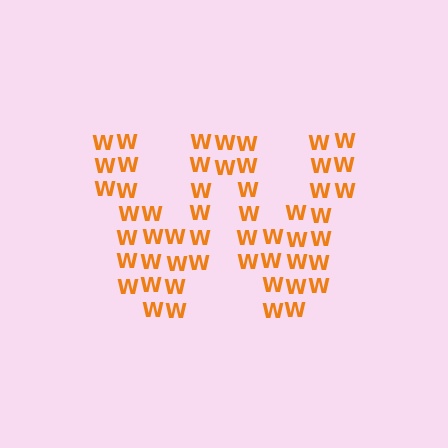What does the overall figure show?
The overall figure shows the letter W.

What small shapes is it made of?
It is made of small letter W's.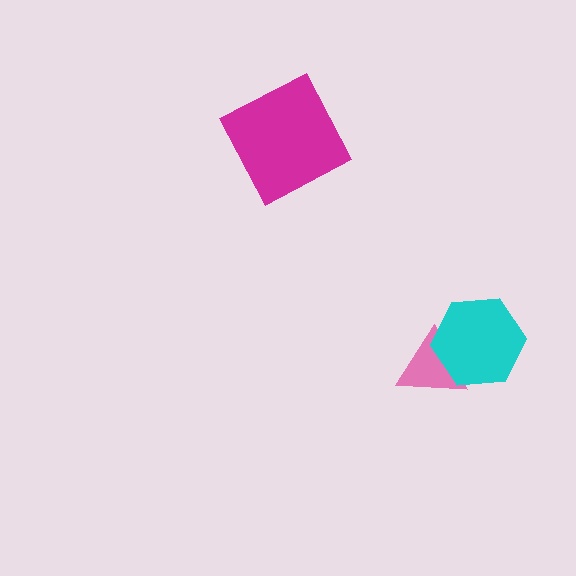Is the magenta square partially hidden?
No, no other shape covers it.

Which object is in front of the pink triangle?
The cyan hexagon is in front of the pink triangle.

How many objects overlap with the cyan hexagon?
1 object overlaps with the cyan hexagon.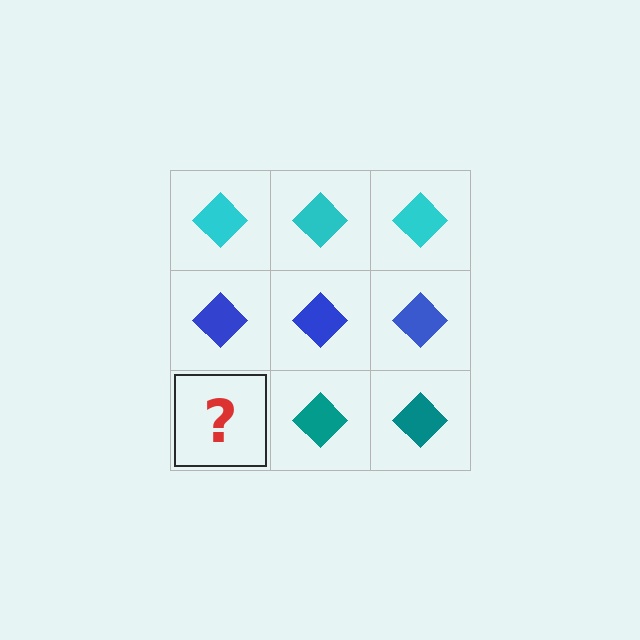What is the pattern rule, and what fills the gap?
The rule is that each row has a consistent color. The gap should be filled with a teal diamond.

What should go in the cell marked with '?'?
The missing cell should contain a teal diamond.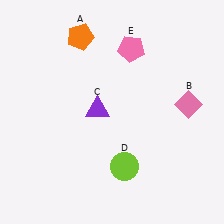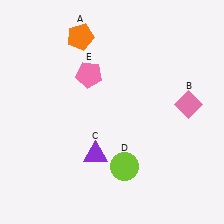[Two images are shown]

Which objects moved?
The objects that moved are: the purple triangle (C), the pink pentagon (E).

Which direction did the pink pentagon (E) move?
The pink pentagon (E) moved left.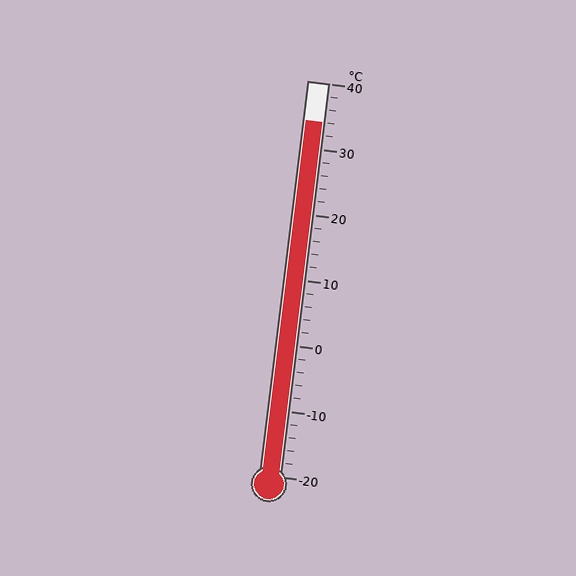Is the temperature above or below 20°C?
The temperature is above 20°C.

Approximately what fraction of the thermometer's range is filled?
The thermometer is filled to approximately 90% of its range.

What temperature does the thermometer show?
The thermometer shows approximately 34°C.